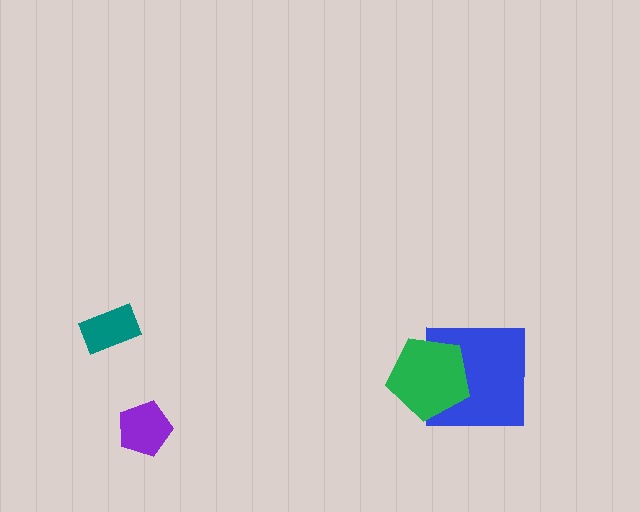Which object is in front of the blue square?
The green pentagon is in front of the blue square.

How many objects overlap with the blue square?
1 object overlaps with the blue square.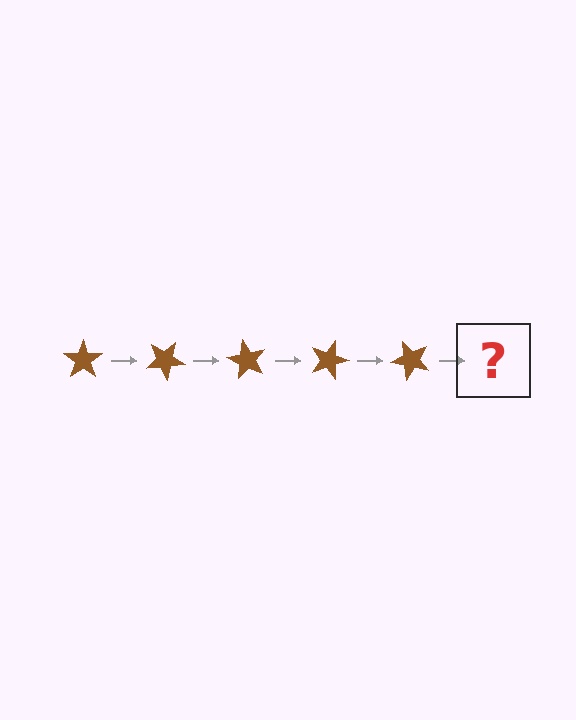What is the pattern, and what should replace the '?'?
The pattern is that the star rotates 30 degrees each step. The '?' should be a brown star rotated 150 degrees.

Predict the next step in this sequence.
The next step is a brown star rotated 150 degrees.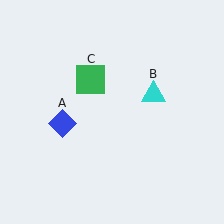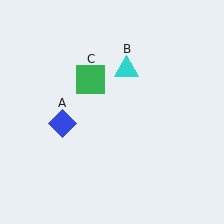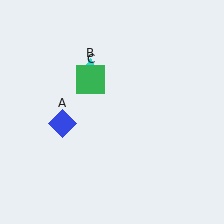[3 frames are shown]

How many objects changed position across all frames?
1 object changed position: cyan triangle (object B).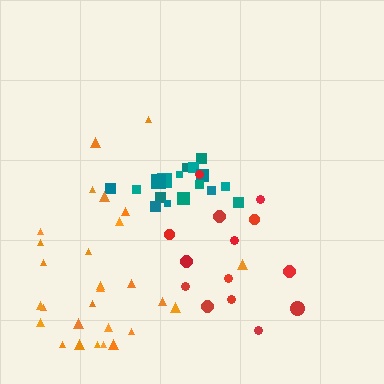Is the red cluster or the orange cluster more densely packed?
Red.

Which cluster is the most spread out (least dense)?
Orange.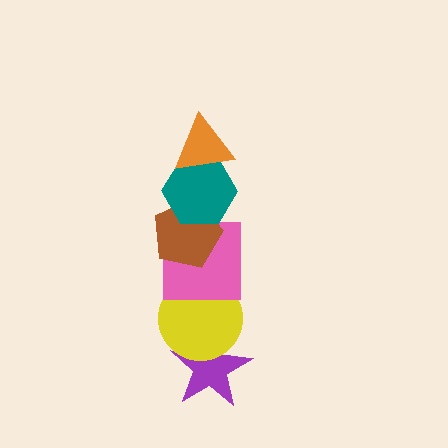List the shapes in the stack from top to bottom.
From top to bottom: the orange triangle, the teal hexagon, the brown pentagon, the pink square, the yellow circle, the purple star.